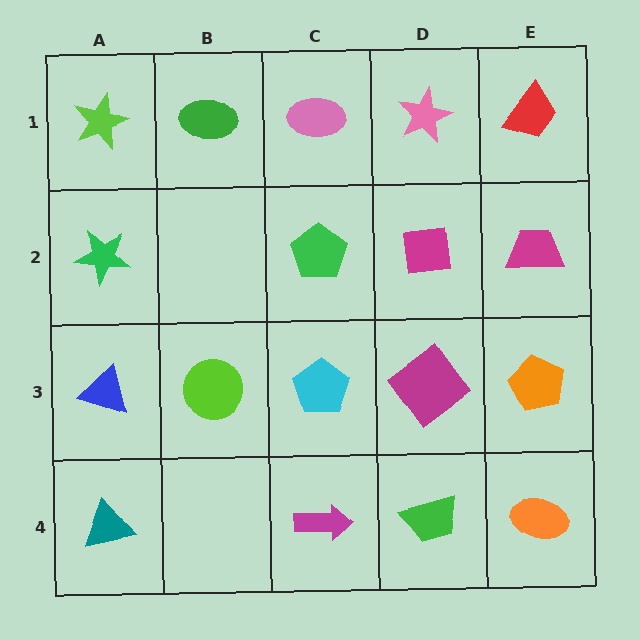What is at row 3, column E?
An orange pentagon.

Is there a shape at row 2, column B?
No, that cell is empty.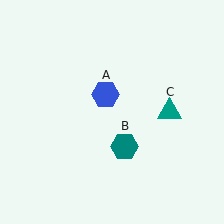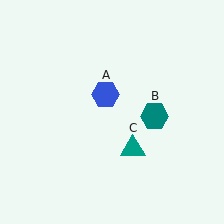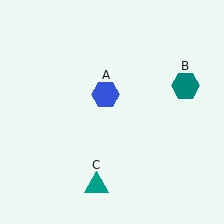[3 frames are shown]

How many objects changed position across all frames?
2 objects changed position: teal hexagon (object B), teal triangle (object C).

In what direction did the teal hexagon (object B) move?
The teal hexagon (object B) moved up and to the right.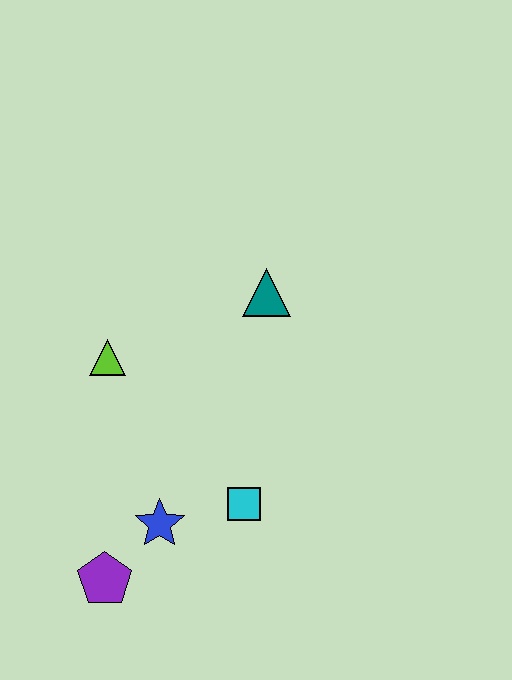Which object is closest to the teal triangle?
The lime triangle is closest to the teal triangle.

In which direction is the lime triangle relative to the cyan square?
The lime triangle is above the cyan square.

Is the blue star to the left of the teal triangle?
Yes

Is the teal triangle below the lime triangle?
No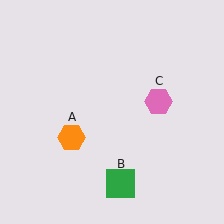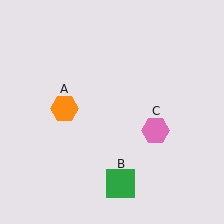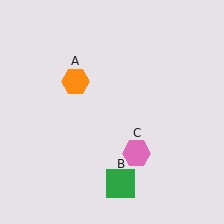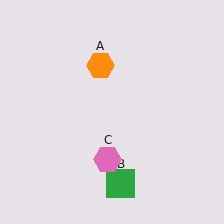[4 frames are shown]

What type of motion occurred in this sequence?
The orange hexagon (object A), pink hexagon (object C) rotated clockwise around the center of the scene.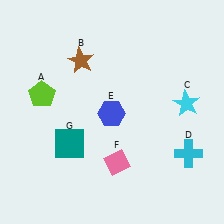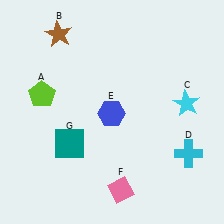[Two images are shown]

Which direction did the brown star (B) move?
The brown star (B) moved up.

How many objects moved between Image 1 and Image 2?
2 objects moved between the two images.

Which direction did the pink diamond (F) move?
The pink diamond (F) moved down.